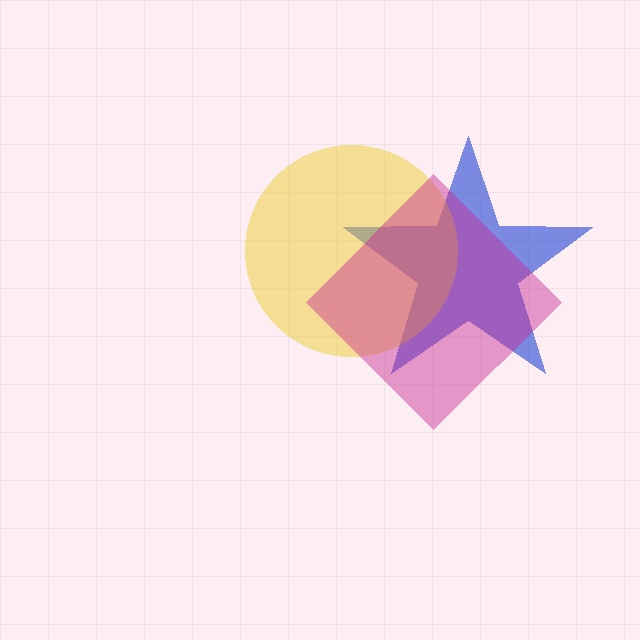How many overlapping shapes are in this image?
There are 3 overlapping shapes in the image.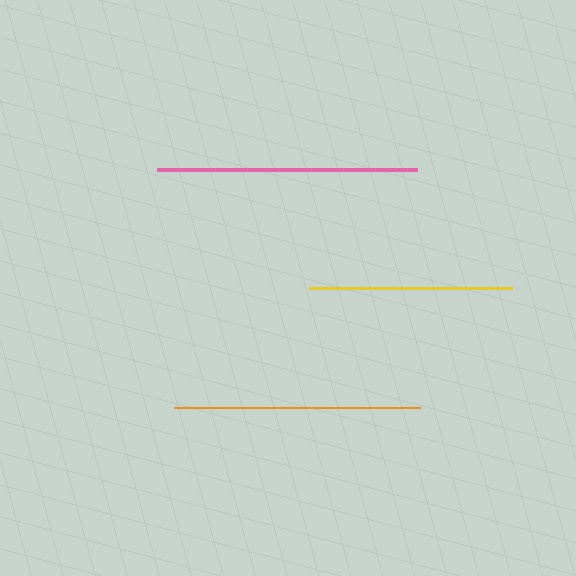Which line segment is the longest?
The pink line is the longest at approximately 260 pixels.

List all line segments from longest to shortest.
From longest to shortest: pink, orange, yellow.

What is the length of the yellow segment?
The yellow segment is approximately 203 pixels long.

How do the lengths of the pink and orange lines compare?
The pink and orange lines are approximately the same length.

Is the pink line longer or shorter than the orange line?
The pink line is longer than the orange line.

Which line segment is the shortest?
The yellow line is the shortest at approximately 203 pixels.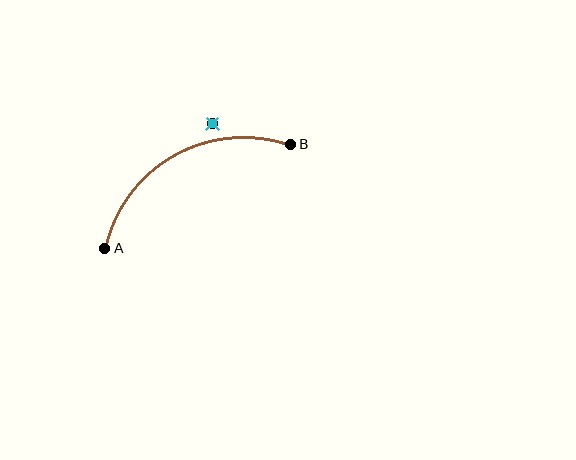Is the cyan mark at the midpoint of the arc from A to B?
No — the cyan mark does not lie on the arc at all. It sits slightly outside the curve.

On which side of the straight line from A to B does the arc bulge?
The arc bulges above the straight line connecting A and B.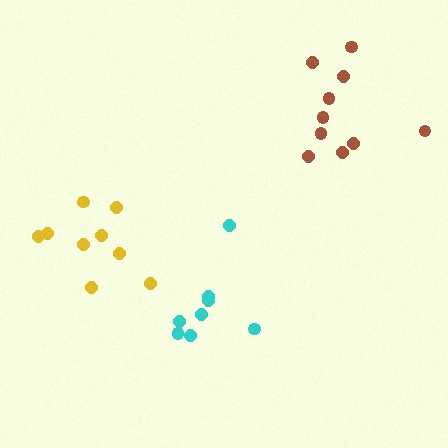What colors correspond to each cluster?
The clusters are colored: brown, cyan, yellow.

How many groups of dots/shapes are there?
There are 3 groups.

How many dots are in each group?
Group 1: 10 dots, Group 2: 8 dots, Group 3: 9 dots (27 total).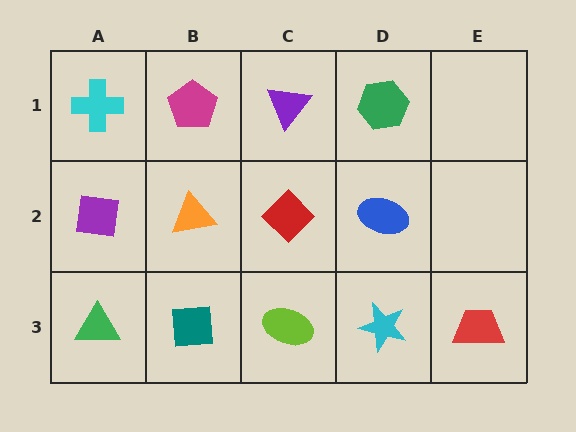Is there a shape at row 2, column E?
No, that cell is empty.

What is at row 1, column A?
A cyan cross.